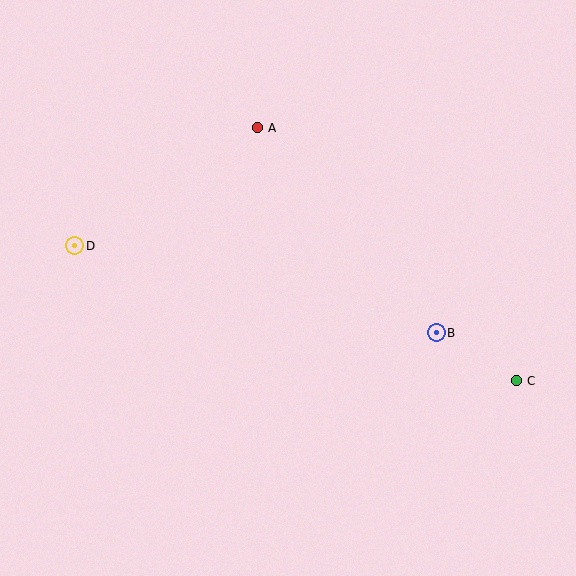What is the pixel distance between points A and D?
The distance between A and D is 217 pixels.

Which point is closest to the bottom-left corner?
Point D is closest to the bottom-left corner.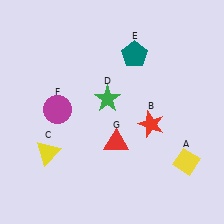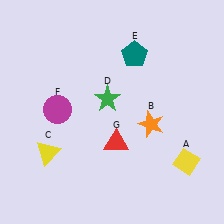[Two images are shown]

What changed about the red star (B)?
In Image 1, B is red. In Image 2, it changed to orange.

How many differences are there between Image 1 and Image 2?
There is 1 difference between the two images.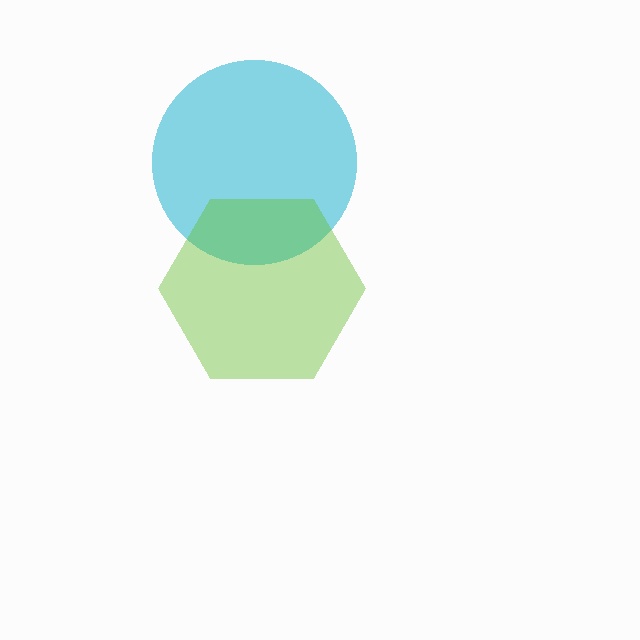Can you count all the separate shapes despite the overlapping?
Yes, there are 2 separate shapes.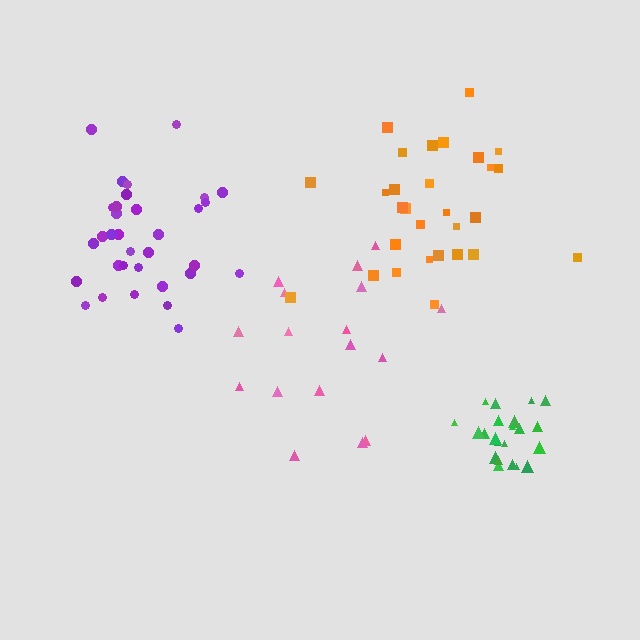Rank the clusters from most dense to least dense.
green, purple, orange, pink.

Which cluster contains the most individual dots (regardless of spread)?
Purple (33).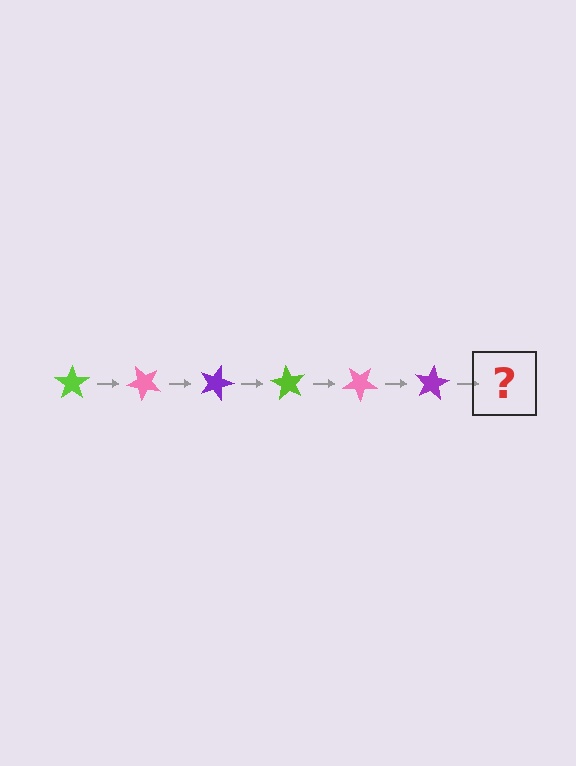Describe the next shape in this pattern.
It should be a lime star, rotated 270 degrees from the start.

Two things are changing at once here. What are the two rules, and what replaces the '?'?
The two rules are that it rotates 45 degrees each step and the color cycles through lime, pink, and purple. The '?' should be a lime star, rotated 270 degrees from the start.